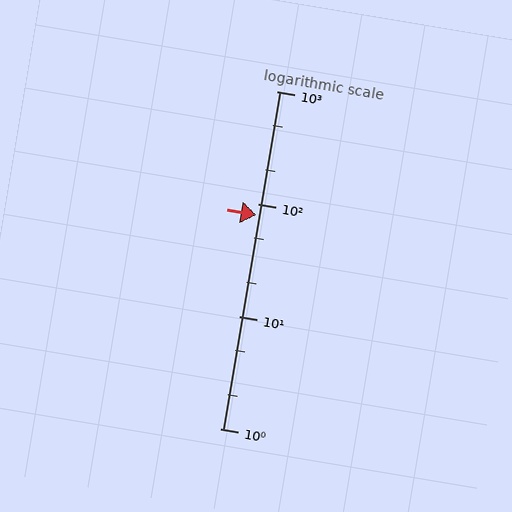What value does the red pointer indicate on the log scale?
The pointer indicates approximately 79.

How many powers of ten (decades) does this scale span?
The scale spans 3 decades, from 1 to 1000.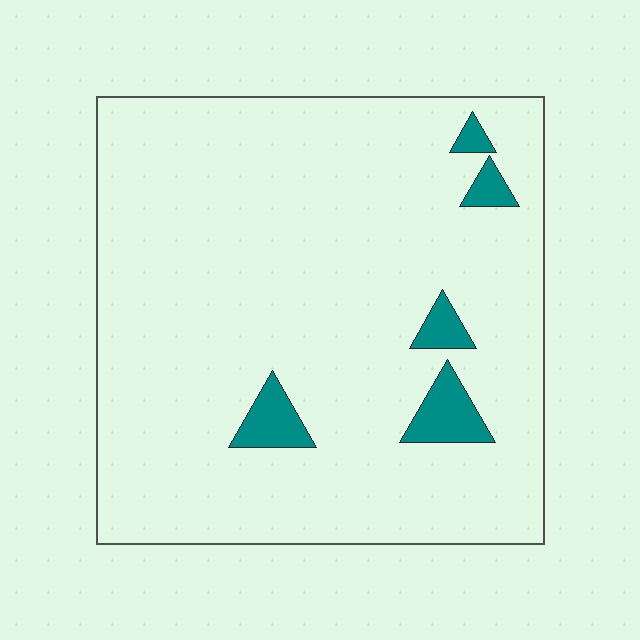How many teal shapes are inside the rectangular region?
5.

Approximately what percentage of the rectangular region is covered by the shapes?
Approximately 5%.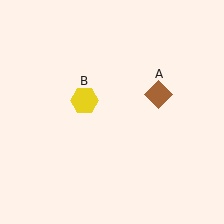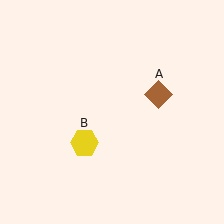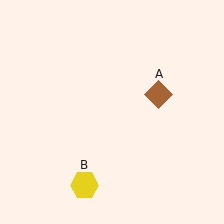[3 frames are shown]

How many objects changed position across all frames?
1 object changed position: yellow hexagon (object B).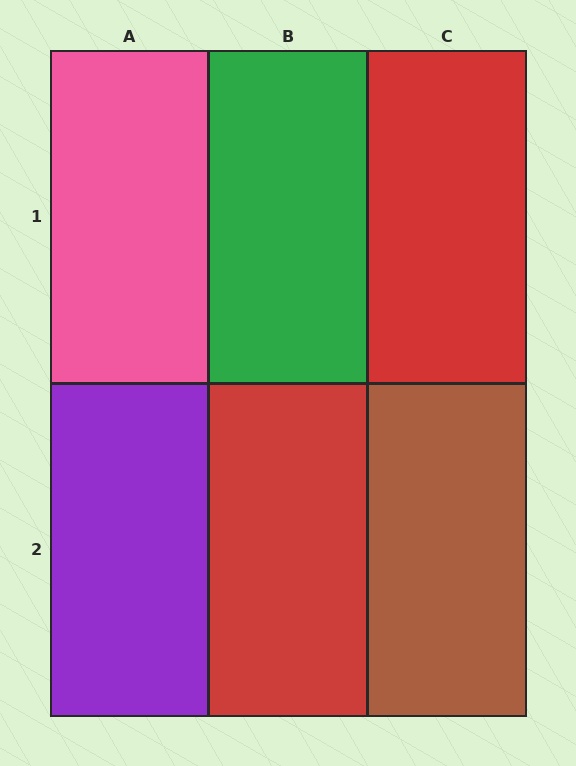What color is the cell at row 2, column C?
Brown.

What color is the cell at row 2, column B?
Red.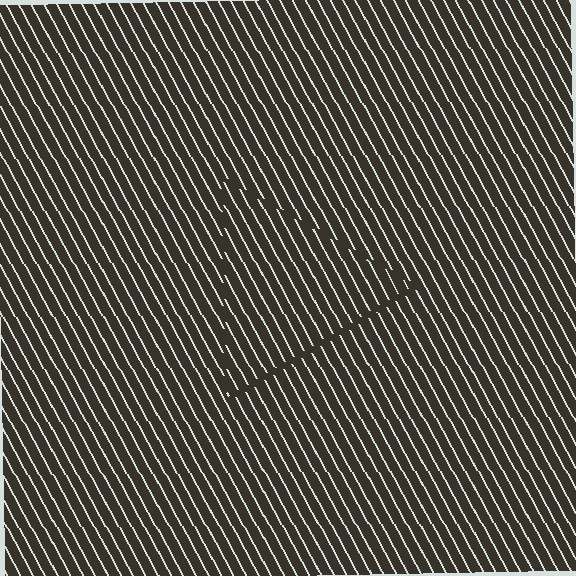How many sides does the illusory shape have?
3 sides — the line-ends trace a triangle.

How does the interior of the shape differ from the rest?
The interior of the shape contains the same grating, shifted by half a period — the contour is defined by the phase discontinuity where line-ends from the inner and outer gratings abut.